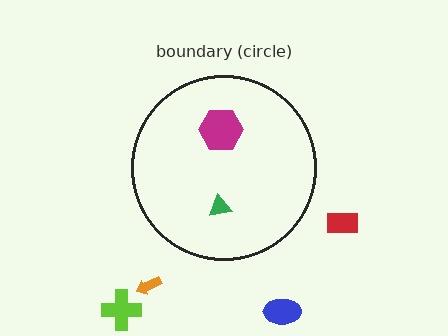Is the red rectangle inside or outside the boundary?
Outside.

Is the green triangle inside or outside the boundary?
Inside.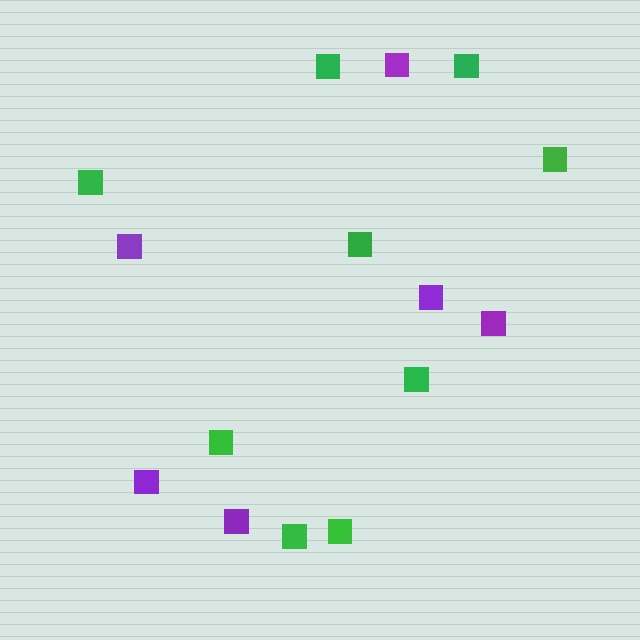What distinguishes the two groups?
There are 2 groups: one group of green squares (9) and one group of purple squares (6).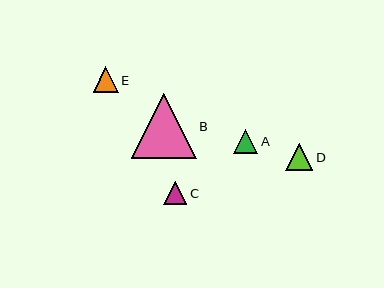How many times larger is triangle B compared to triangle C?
Triangle B is approximately 2.8 times the size of triangle C.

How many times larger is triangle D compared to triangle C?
Triangle D is approximately 1.2 times the size of triangle C.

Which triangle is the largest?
Triangle B is the largest with a size of approximately 65 pixels.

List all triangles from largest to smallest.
From largest to smallest: B, D, E, A, C.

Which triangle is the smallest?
Triangle C is the smallest with a size of approximately 23 pixels.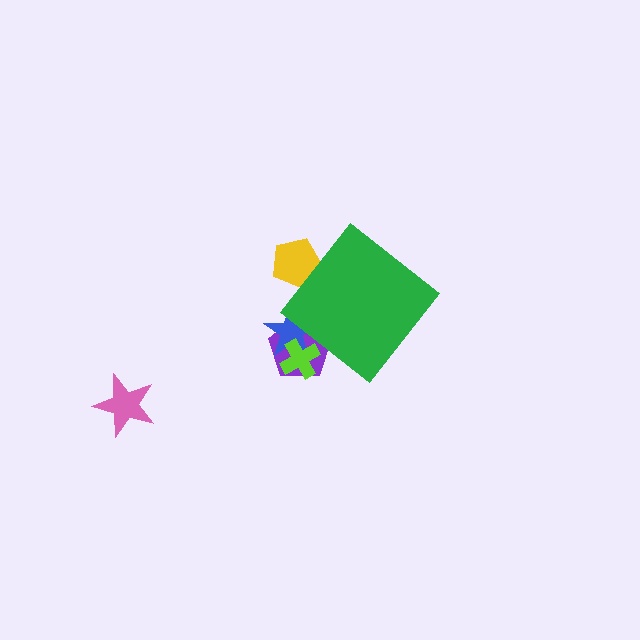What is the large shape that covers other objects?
A green diamond.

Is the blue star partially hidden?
Yes, the blue star is partially hidden behind the green diamond.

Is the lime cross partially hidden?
Yes, the lime cross is partially hidden behind the green diamond.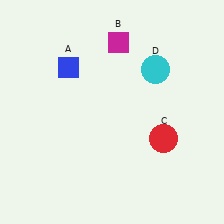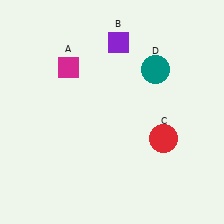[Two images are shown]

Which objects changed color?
A changed from blue to magenta. B changed from magenta to purple. D changed from cyan to teal.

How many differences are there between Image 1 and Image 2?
There are 3 differences between the two images.